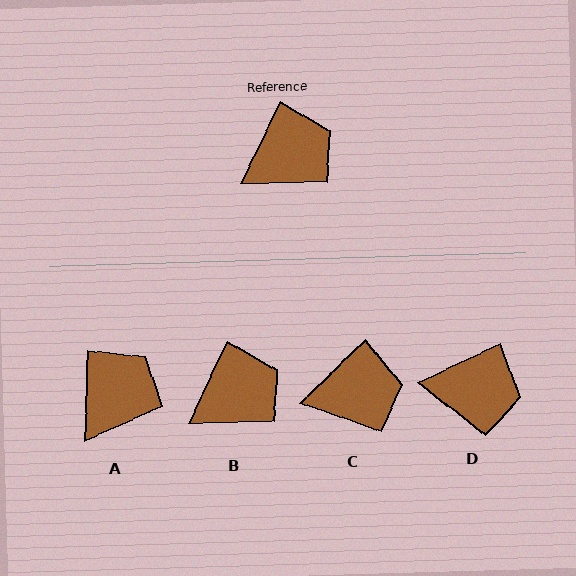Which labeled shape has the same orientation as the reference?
B.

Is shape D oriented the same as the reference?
No, it is off by about 39 degrees.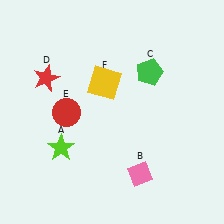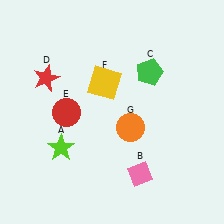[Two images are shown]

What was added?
An orange circle (G) was added in Image 2.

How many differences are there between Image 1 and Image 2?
There is 1 difference between the two images.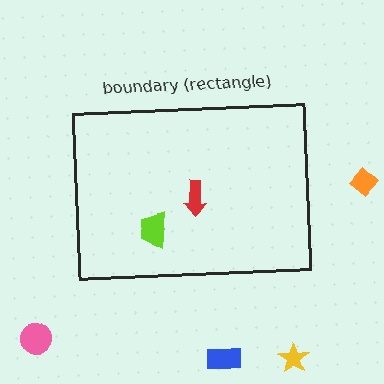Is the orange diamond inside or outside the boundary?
Outside.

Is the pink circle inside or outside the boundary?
Outside.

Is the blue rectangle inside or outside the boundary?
Outside.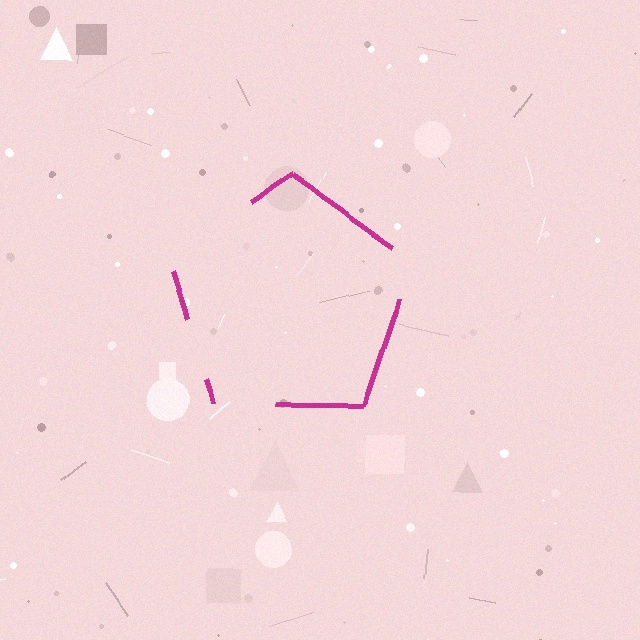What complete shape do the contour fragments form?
The contour fragments form a pentagon.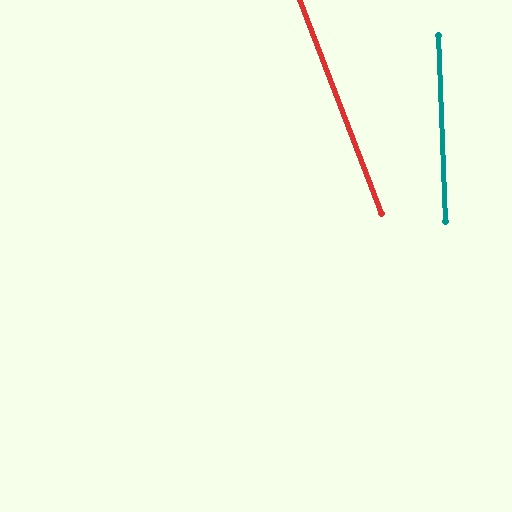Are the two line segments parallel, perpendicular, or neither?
Neither parallel nor perpendicular — they differ by about 18°.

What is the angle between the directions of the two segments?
Approximately 18 degrees.